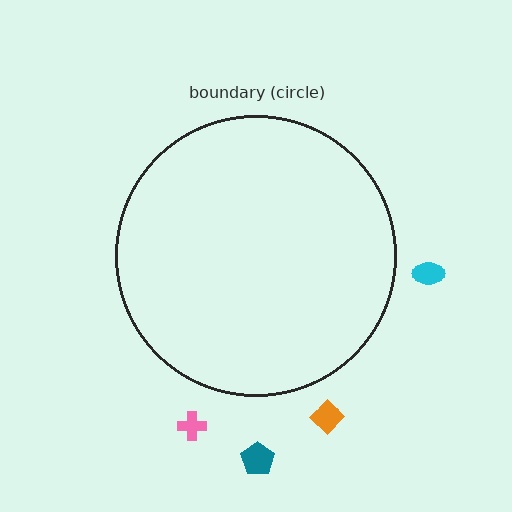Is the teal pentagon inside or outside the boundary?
Outside.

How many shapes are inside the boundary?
0 inside, 4 outside.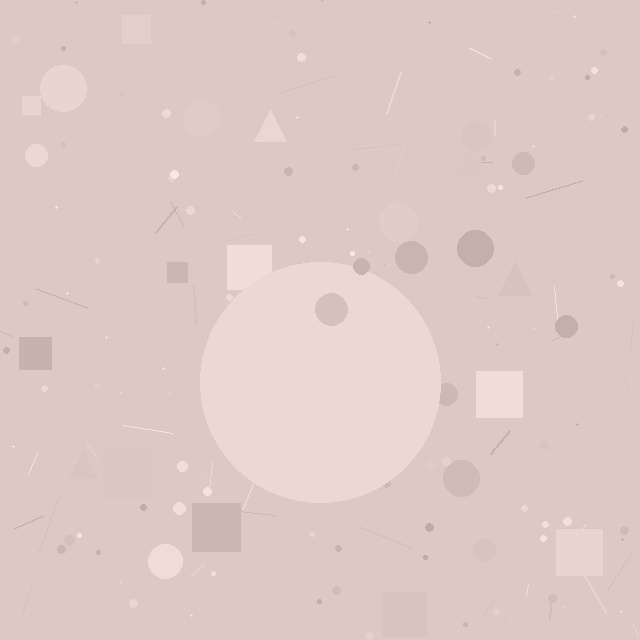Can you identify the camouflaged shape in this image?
The camouflaged shape is a circle.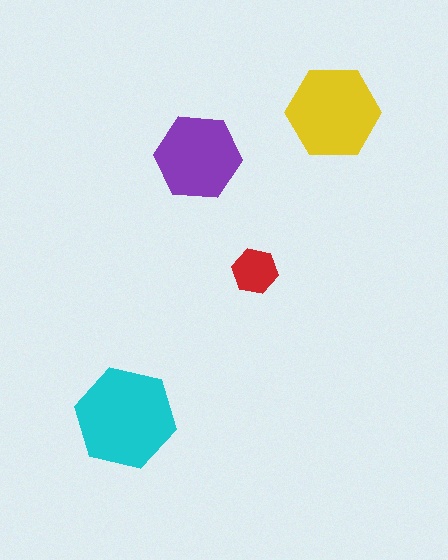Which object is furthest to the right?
The yellow hexagon is rightmost.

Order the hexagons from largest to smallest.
the cyan one, the yellow one, the purple one, the red one.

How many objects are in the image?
There are 4 objects in the image.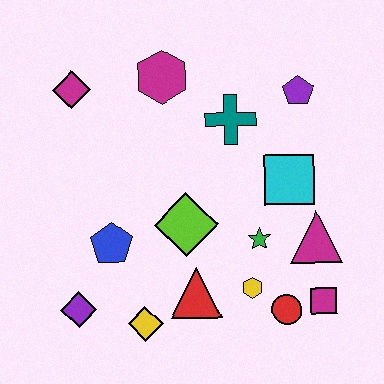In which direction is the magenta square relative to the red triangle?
The magenta square is to the right of the red triangle.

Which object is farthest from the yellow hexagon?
The magenta diamond is farthest from the yellow hexagon.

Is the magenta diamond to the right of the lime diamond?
No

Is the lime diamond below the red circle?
No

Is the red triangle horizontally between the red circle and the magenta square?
No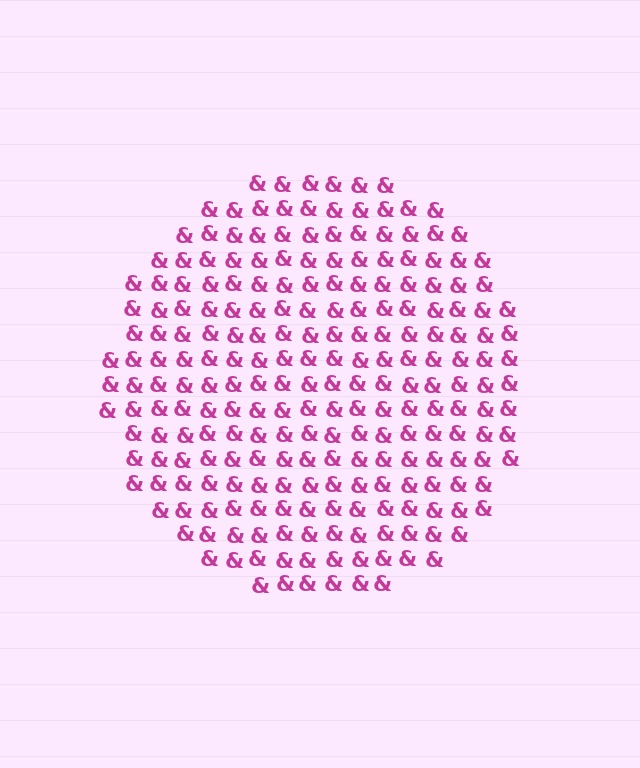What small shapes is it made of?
It is made of small ampersands.